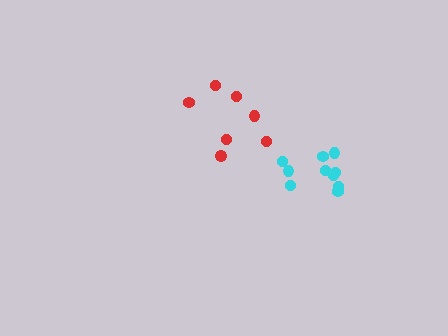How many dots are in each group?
Group 1: 10 dots, Group 2: 7 dots (17 total).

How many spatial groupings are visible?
There are 2 spatial groupings.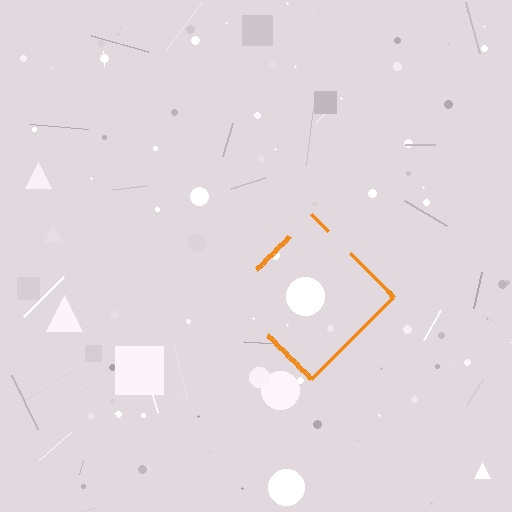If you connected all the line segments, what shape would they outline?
They would outline a diamond.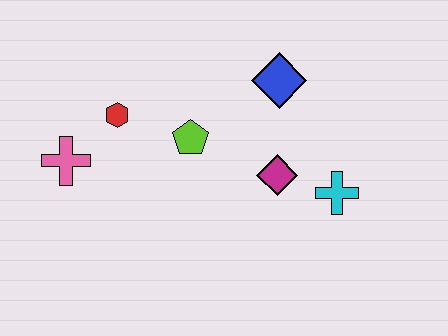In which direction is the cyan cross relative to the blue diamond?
The cyan cross is below the blue diamond.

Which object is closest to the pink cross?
The red hexagon is closest to the pink cross.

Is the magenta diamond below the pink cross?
Yes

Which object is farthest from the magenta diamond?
The pink cross is farthest from the magenta diamond.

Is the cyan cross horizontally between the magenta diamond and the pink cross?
No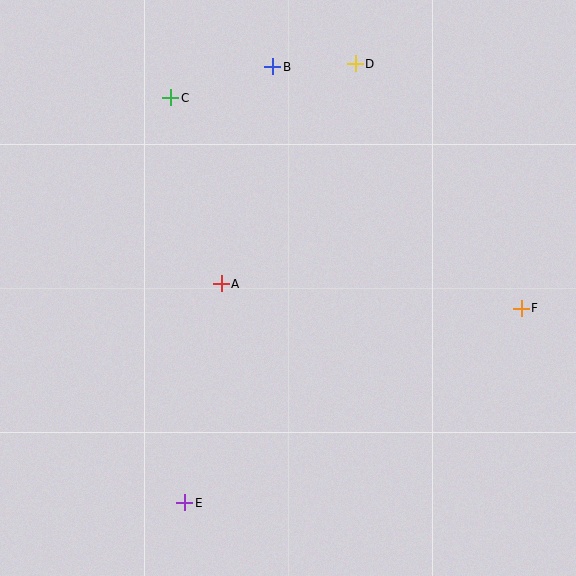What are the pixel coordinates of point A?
Point A is at (221, 284).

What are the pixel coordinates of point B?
Point B is at (273, 67).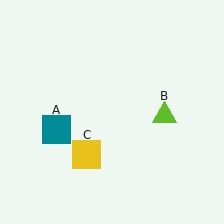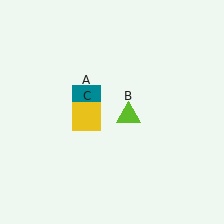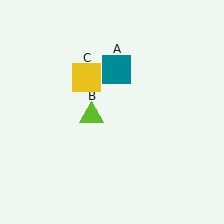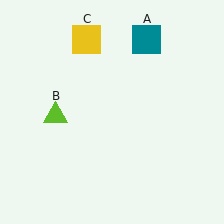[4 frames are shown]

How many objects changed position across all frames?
3 objects changed position: teal square (object A), lime triangle (object B), yellow square (object C).